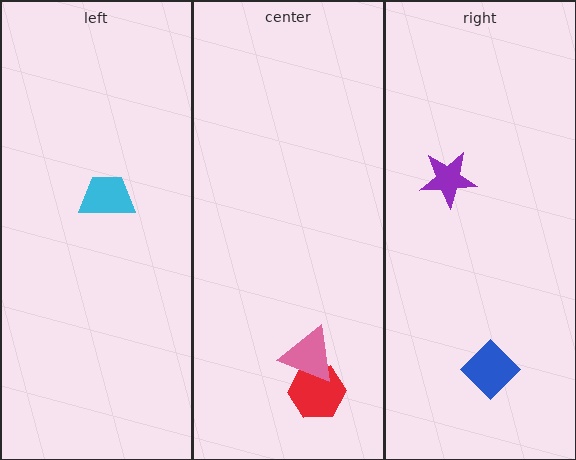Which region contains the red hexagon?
The center region.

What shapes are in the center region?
The red hexagon, the pink triangle.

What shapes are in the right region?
The blue diamond, the purple star.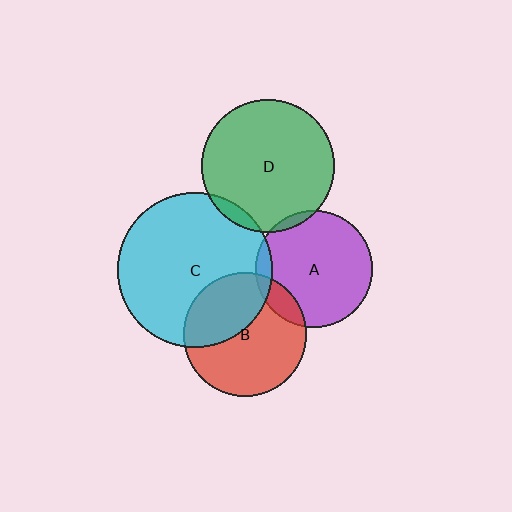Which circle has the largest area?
Circle C (cyan).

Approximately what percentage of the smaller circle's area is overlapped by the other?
Approximately 40%.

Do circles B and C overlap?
Yes.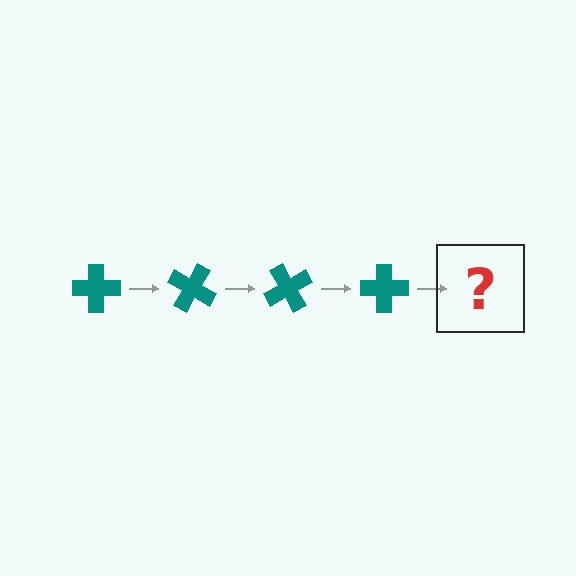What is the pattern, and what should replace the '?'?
The pattern is that the cross rotates 30 degrees each step. The '?' should be a teal cross rotated 120 degrees.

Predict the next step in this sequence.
The next step is a teal cross rotated 120 degrees.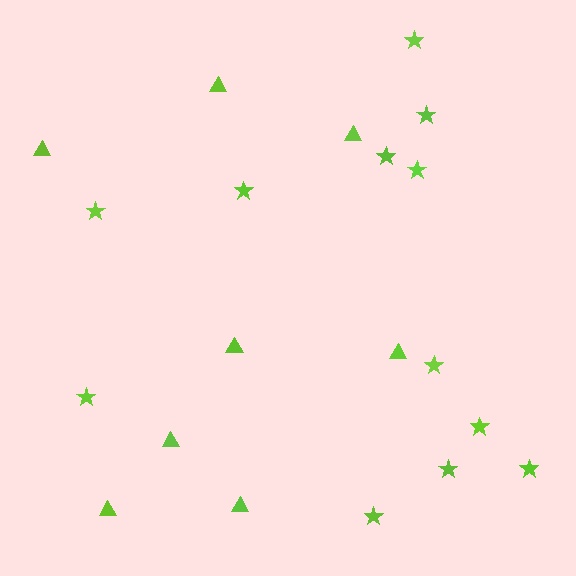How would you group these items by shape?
There are 2 groups: one group of triangles (8) and one group of stars (12).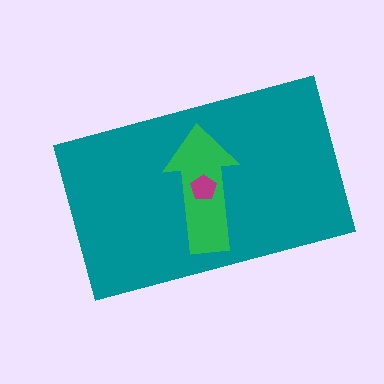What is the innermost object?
The magenta pentagon.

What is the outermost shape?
The teal rectangle.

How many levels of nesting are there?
3.